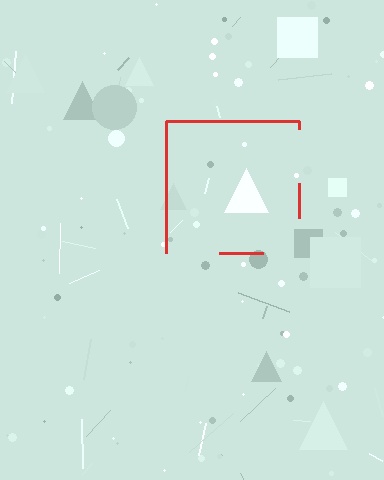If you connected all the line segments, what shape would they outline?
They would outline a square.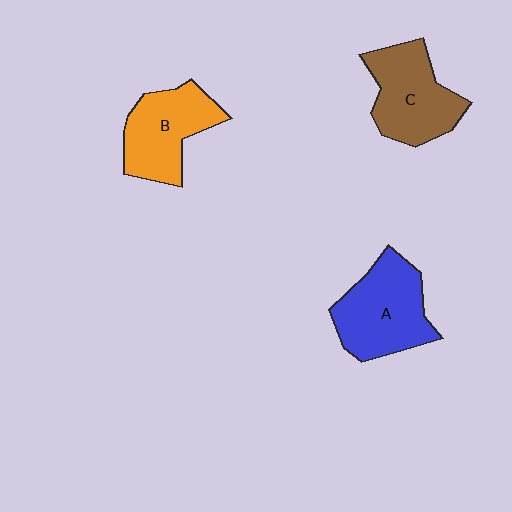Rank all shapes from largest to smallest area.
From largest to smallest: A (blue), C (brown), B (orange).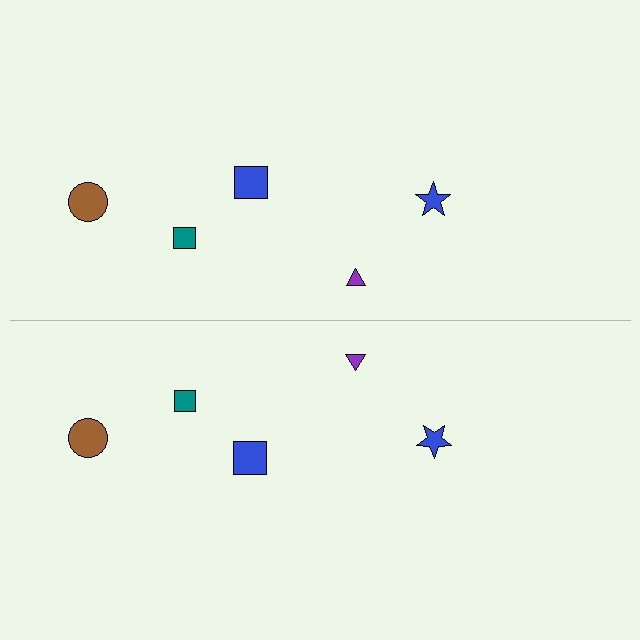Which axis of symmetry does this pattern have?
The pattern has a horizontal axis of symmetry running through the center of the image.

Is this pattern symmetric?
Yes, this pattern has bilateral (reflection) symmetry.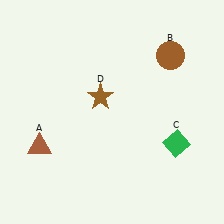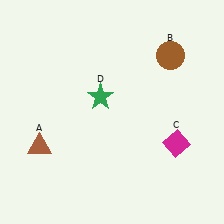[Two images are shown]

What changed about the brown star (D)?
In Image 1, D is brown. In Image 2, it changed to green.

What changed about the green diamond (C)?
In Image 1, C is green. In Image 2, it changed to magenta.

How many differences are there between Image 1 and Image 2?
There are 2 differences between the two images.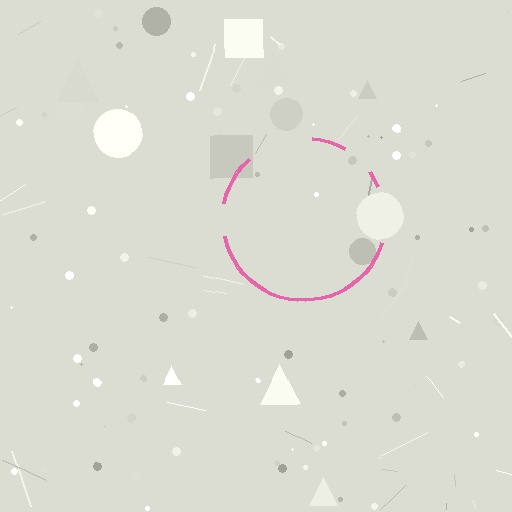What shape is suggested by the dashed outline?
The dashed outline suggests a circle.